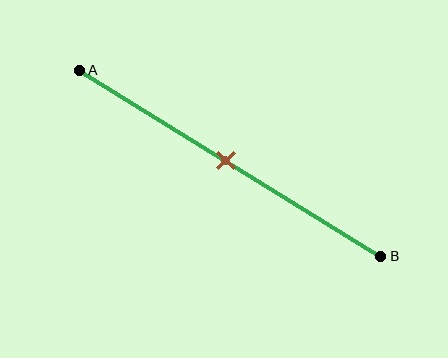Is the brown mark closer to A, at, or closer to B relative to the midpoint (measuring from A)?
The brown mark is approximately at the midpoint of segment AB.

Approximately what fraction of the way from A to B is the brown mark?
The brown mark is approximately 50% of the way from A to B.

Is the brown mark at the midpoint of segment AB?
Yes, the mark is approximately at the midpoint.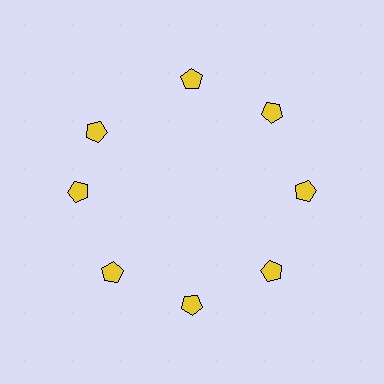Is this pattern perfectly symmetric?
No. The 8 yellow pentagons are arranged in a ring, but one element near the 10 o'clock position is rotated out of alignment along the ring, breaking the 8-fold rotational symmetry.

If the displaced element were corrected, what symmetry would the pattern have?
It would have 8-fold rotational symmetry — the pattern would map onto itself every 45 degrees.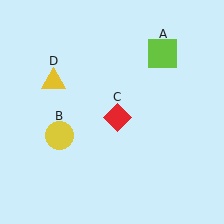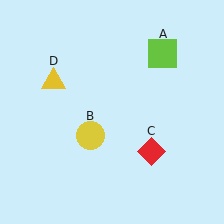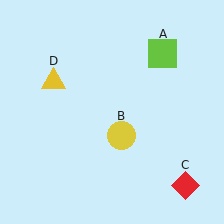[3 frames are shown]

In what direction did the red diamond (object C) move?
The red diamond (object C) moved down and to the right.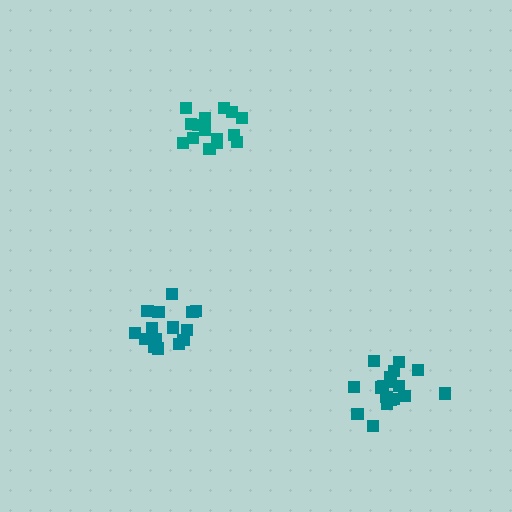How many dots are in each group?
Group 1: 15 dots, Group 2: 17 dots, Group 3: 18 dots (50 total).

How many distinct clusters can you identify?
There are 3 distinct clusters.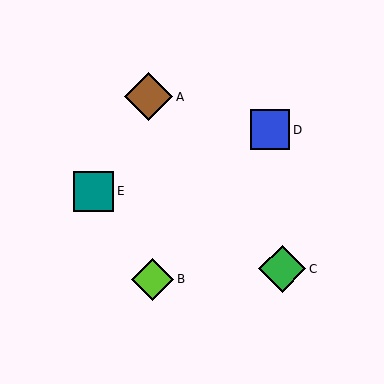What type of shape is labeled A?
Shape A is a brown diamond.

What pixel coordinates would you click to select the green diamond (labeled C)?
Click at (282, 269) to select the green diamond C.